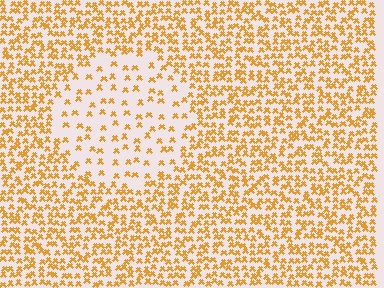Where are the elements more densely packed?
The elements are more densely packed outside the circle boundary.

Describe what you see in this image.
The image contains small orange elements arranged at two different densities. A circle-shaped region is visible where the elements are less densely packed than the surrounding area.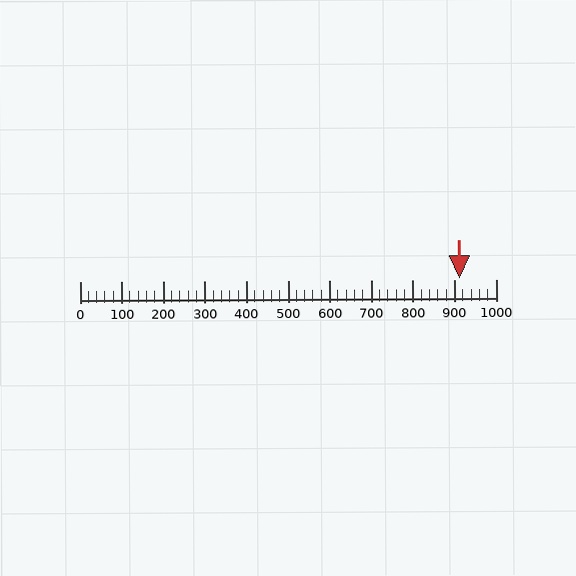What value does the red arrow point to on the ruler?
The red arrow points to approximately 913.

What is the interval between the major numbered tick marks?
The major tick marks are spaced 100 units apart.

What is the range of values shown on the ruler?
The ruler shows values from 0 to 1000.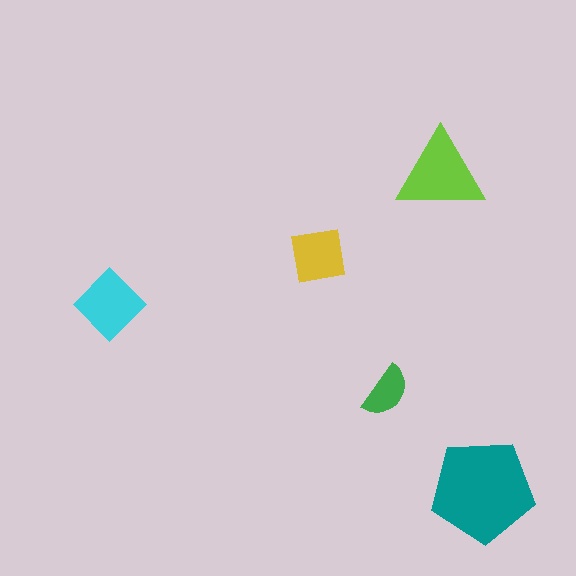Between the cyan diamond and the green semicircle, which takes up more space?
The cyan diamond.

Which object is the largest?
The teal pentagon.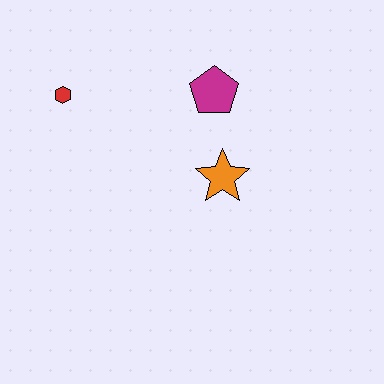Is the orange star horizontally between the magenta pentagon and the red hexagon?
No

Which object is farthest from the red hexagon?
The orange star is farthest from the red hexagon.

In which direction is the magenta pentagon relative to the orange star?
The magenta pentagon is above the orange star.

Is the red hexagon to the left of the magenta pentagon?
Yes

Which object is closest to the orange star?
The magenta pentagon is closest to the orange star.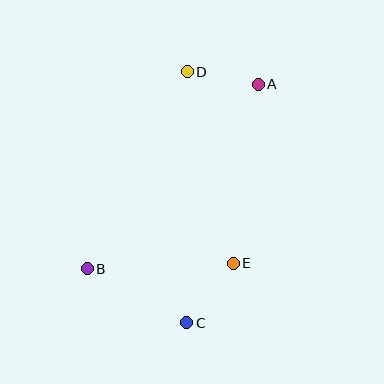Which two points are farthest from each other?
Points A and B are farthest from each other.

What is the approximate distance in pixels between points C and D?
The distance between C and D is approximately 251 pixels.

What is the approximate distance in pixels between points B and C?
The distance between B and C is approximately 113 pixels.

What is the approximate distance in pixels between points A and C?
The distance between A and C is approximately 249 pixels.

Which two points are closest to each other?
Points A and D are closest to each other.